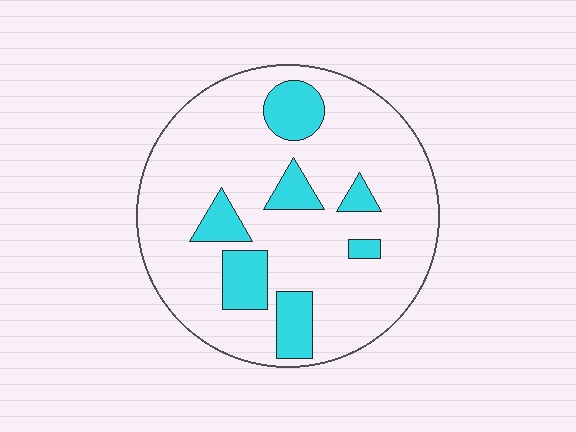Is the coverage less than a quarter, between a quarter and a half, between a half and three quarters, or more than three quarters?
Less than a quarter.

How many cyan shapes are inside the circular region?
7.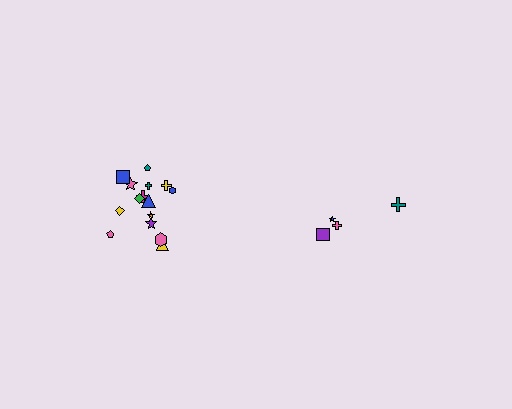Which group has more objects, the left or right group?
The left group.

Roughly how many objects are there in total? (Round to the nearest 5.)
Roughly 20 objects in total.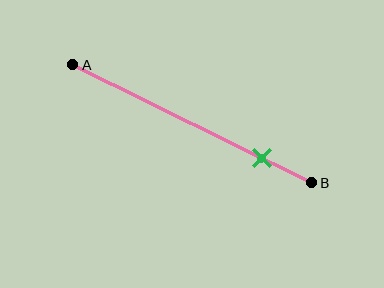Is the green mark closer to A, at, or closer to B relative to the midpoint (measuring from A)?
The green mark is closer to point B than the midpoint of segment AB.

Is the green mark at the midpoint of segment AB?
No, the mark is at about 80% from A, not at the 50% midpoint.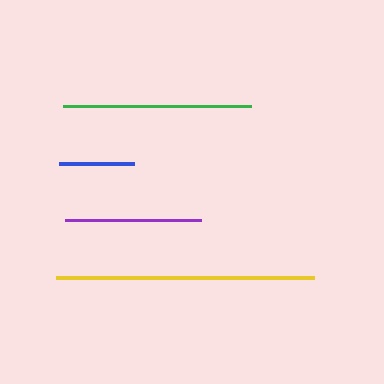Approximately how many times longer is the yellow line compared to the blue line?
The yellow line is approximately 3.4 times the length of the blue line.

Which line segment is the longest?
The yellow line is the longest at approximately 258 pixels.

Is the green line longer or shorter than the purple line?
The green line is longer than the purple line.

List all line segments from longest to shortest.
From longest to shortest: yellow, green, purple, blue.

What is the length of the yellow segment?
The yellow segment is approximately 258 pixels long.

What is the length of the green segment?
The green segment is approximately 188 pixels long.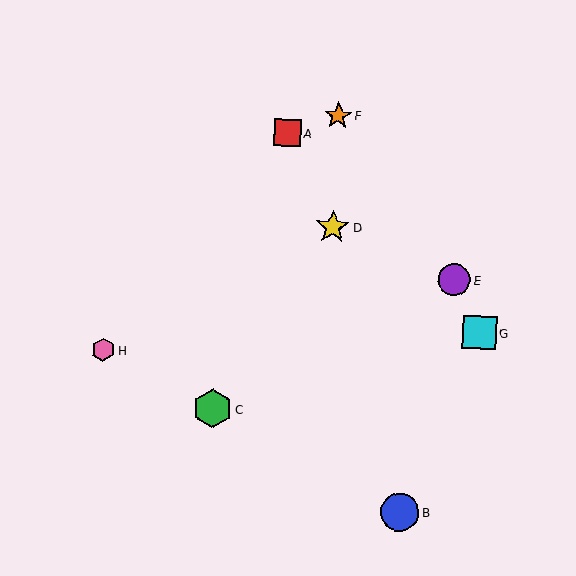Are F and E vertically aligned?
No, F is at x≈338 and E is at x≈454.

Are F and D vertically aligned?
Yes, both are at x≈338.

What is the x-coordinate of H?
Object H is at x≈103.